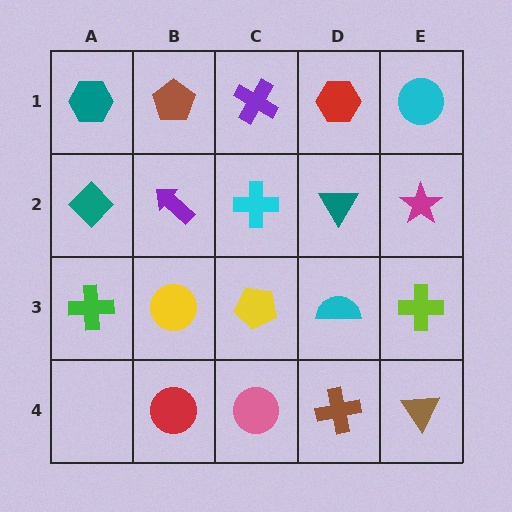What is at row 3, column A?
A green cross.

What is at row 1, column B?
A brown pentagon.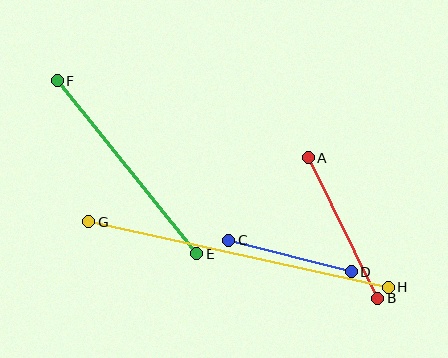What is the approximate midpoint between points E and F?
The midpoint is at approximately (127, 167) pixels.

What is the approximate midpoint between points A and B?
The midpoint is at approximately (343, 228) pixels.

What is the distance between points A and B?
The distance is approximately 156 pixels.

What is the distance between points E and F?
The distance is approximately 222 pixels.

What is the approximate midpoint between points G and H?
The midpoint is at approximately (238, 254) pixels.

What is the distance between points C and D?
The distance is approximately 127 pixels.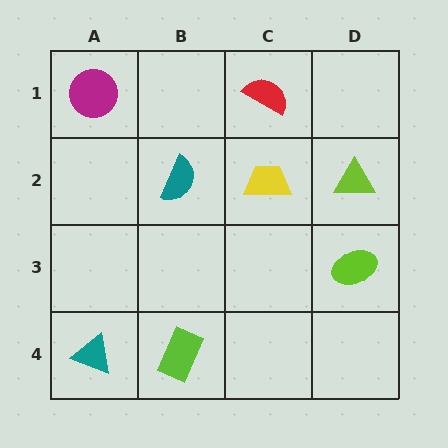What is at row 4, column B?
A lime rectangle.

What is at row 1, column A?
A magenta circle.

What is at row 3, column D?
A lime ellipse.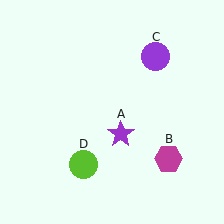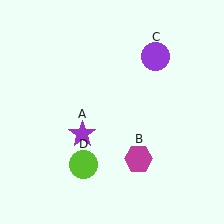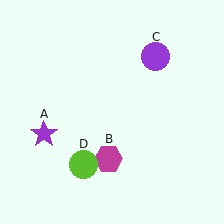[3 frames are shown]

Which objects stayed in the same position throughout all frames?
Purple circle (object C) and lime circle (object D) remained stationary.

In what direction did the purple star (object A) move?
The purple star (object A) moved left.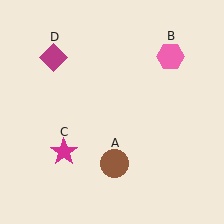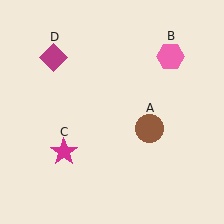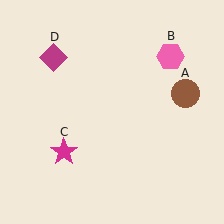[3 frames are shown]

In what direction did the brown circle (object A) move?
The brown circle (object A) moved up and to the right.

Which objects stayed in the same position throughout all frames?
Pink hexagon (object B) and magenta star (object C) and magenta diamond (object D) remained stationary.